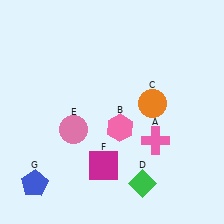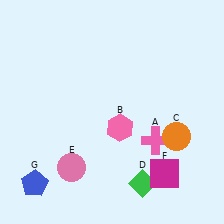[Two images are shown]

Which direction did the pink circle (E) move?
The pink circle (E) moved down.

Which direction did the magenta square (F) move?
The magenta square (F) moved right.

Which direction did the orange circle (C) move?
The orange circle (C) moved down.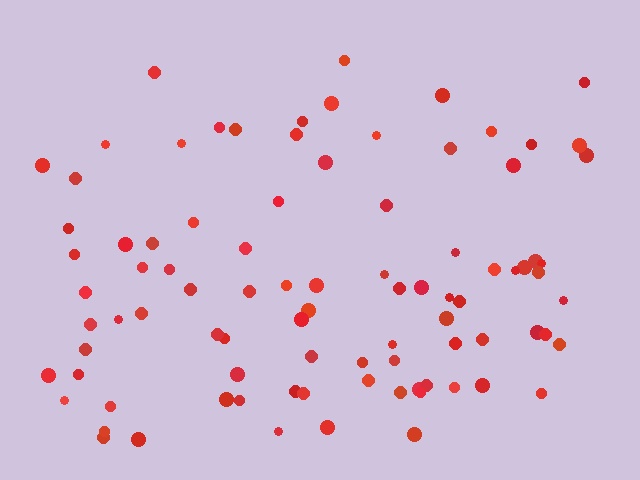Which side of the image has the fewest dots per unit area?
The top.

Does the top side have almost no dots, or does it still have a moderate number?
Still a moderate number, just noticeably fewer than the bottom.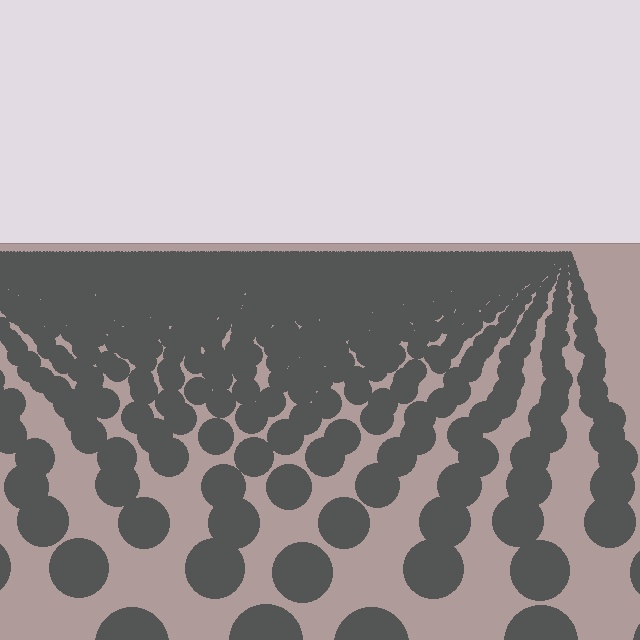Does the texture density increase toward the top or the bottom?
Density increases toward the top.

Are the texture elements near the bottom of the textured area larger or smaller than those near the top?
Larger. Near the bottom, elements are closer to the viewer and appear at a bigger on-screen size.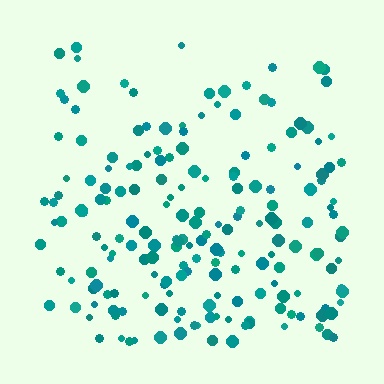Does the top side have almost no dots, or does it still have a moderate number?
Still a moderate number, just noticeably fewer than the bottom.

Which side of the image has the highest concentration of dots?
The bottom.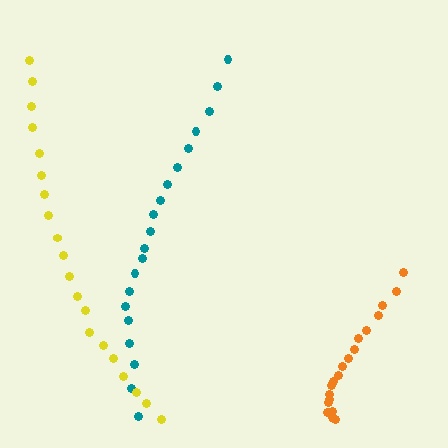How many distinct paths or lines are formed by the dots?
There are 3 distinct paths.